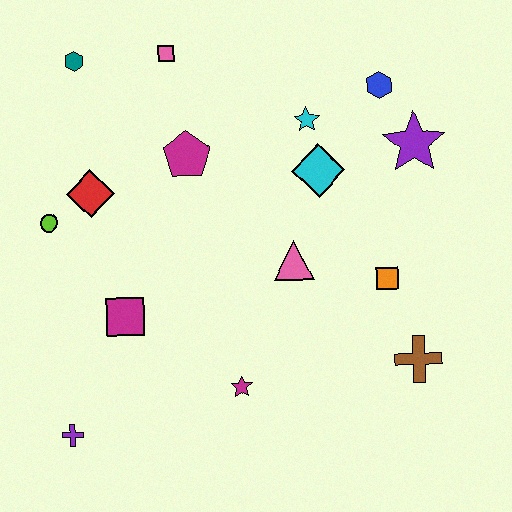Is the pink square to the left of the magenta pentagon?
Yes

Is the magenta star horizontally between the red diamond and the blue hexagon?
Yes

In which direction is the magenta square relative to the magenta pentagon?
The magenta square is below the magenta pentagon.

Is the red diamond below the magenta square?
No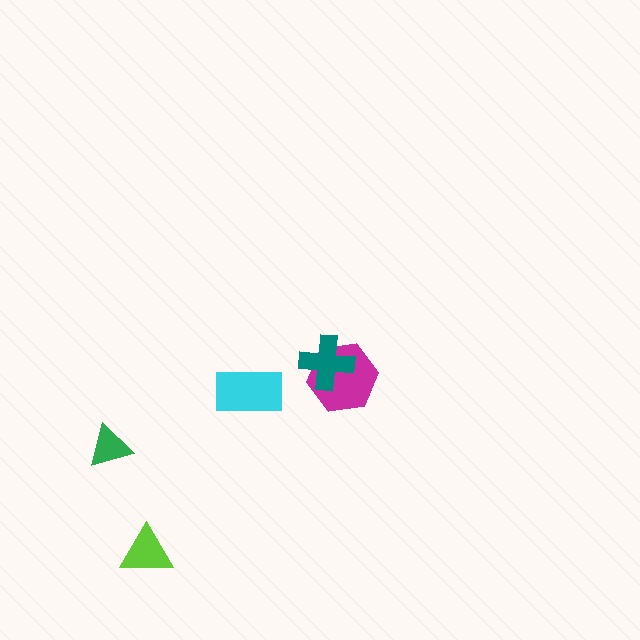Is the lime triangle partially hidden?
No, no other shape covers it.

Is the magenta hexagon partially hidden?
Yes, it is partially covered by another shape.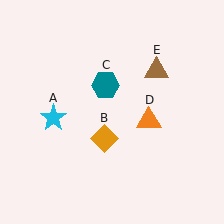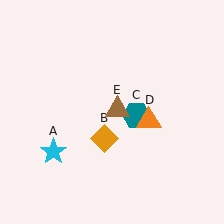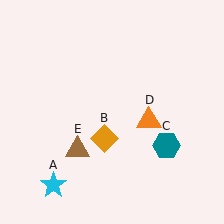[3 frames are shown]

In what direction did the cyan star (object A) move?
The cyan star (object A) moved down.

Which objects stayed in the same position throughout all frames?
Orange diamond (object B) and orange triangle (object D) remained stationary.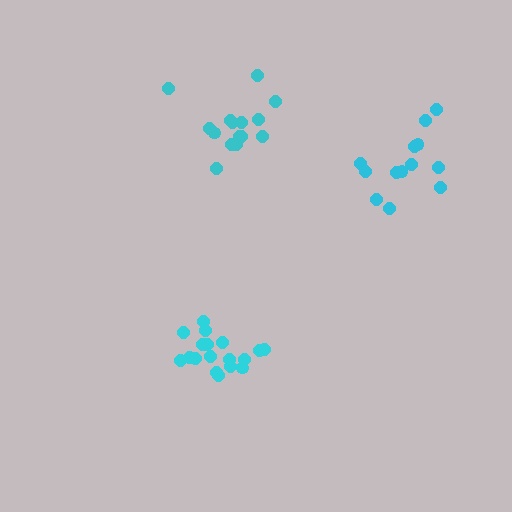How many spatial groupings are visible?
There are 3 spatial groupings.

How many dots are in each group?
Group 1: 18 dots, Group 2: 15 dots, Group 3: 13 dots (46 total).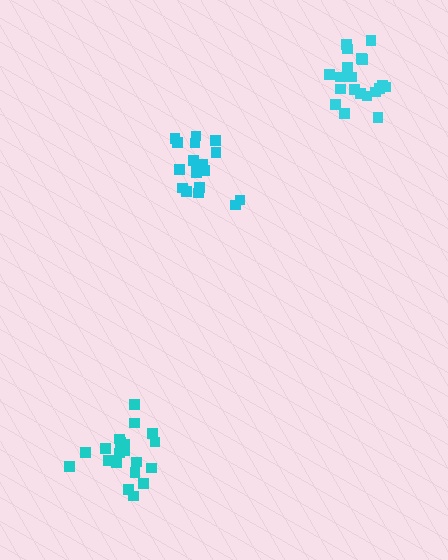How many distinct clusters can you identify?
There are 3 distinct clusters.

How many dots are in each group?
Group 1: 21 dots, Group 2: 18 dots, Group 3: 20 dots (59 total).